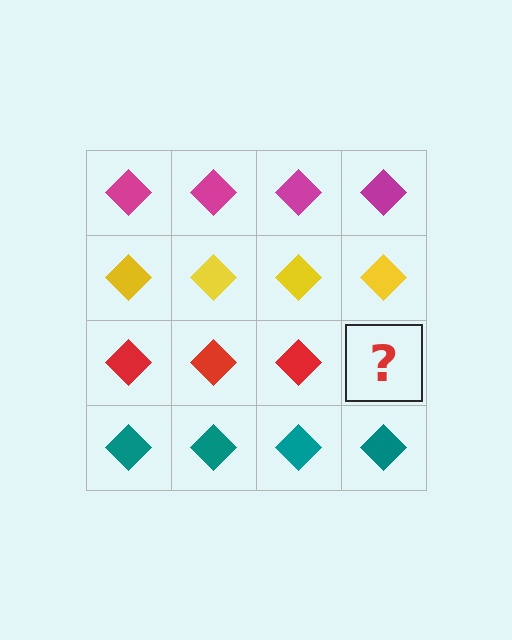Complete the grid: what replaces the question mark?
The question mark should be replaced with a red diamond.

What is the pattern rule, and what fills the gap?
The rule is that each row has a consistent color. The gap should be filled with a red diamond.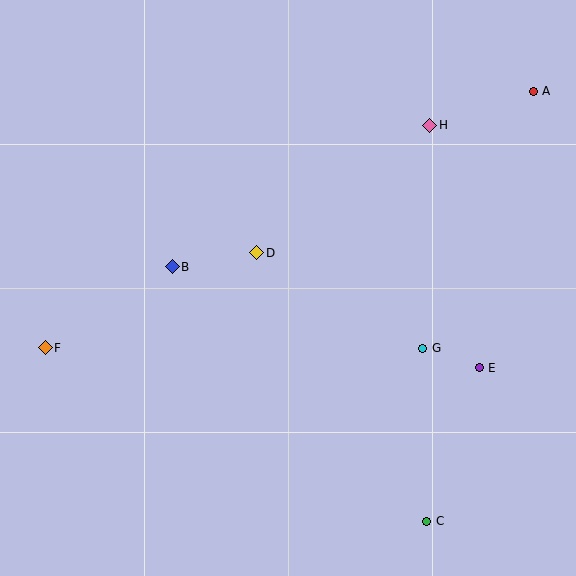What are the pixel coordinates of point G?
Point G is at (423, 348).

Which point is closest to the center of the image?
Point D at (257, 253) is closest to the center.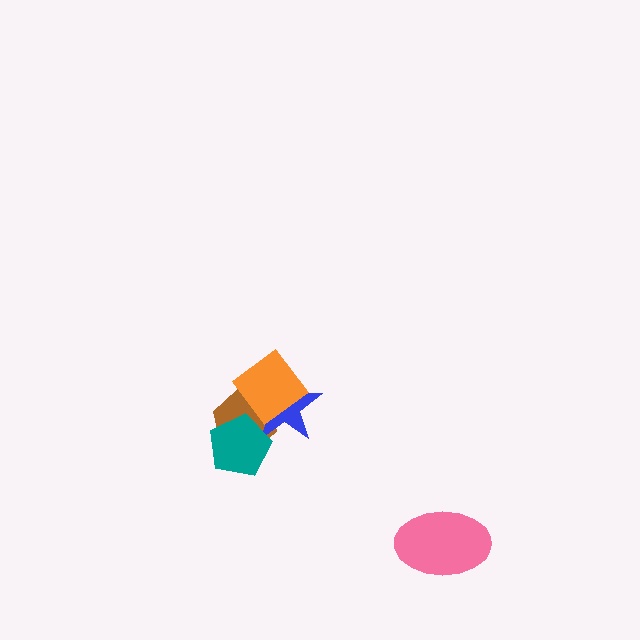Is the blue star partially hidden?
Yes, it is partially covered by another shape.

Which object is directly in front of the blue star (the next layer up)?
The orange diamond is directly in front of the blue star.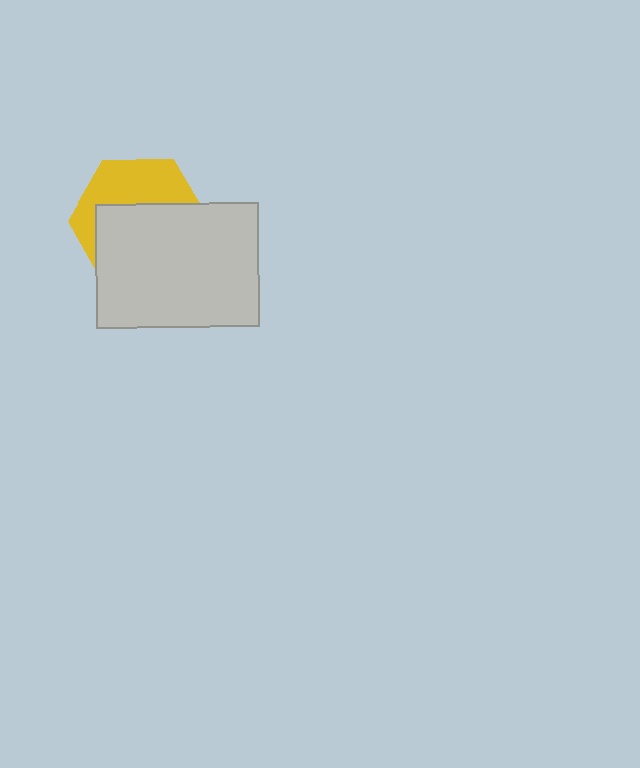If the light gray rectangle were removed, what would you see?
You would see the complete yellow hexagon.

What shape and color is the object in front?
The object in front is a light gray rectangle.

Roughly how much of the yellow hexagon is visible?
A small part of it is visible (roughly 40%).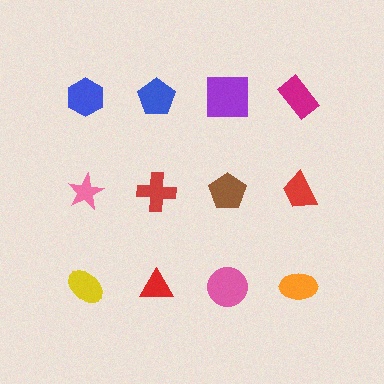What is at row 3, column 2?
A red triangle.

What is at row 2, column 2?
A red cross.